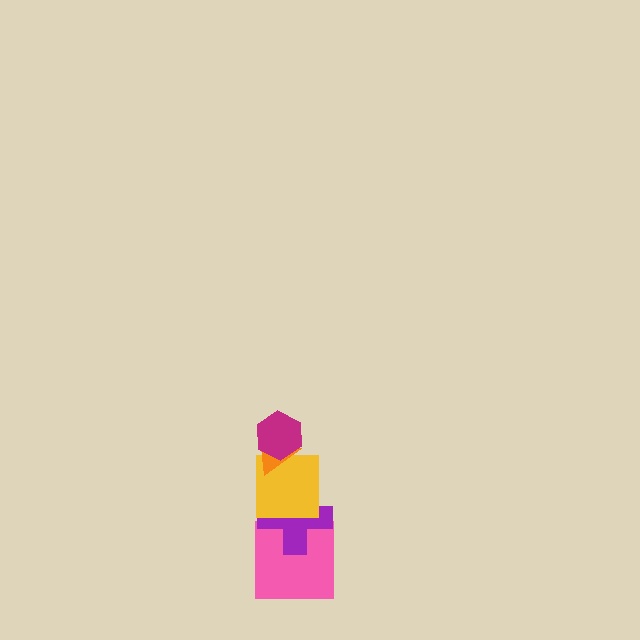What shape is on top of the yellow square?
The orange triangle is on top of the yellow square.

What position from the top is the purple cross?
The purple cross is 4th from the top.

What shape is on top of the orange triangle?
The magenta hexagon is on top of the orange triangle.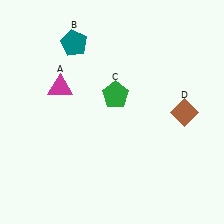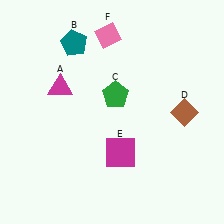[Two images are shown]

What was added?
A magenta square (E), a pink diamond (F) were added in Image 2.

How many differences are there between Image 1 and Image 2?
There are 2 differences between the two images.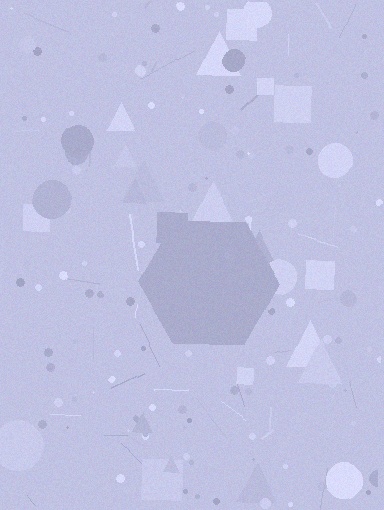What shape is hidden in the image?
A hexagon is hidden in the image.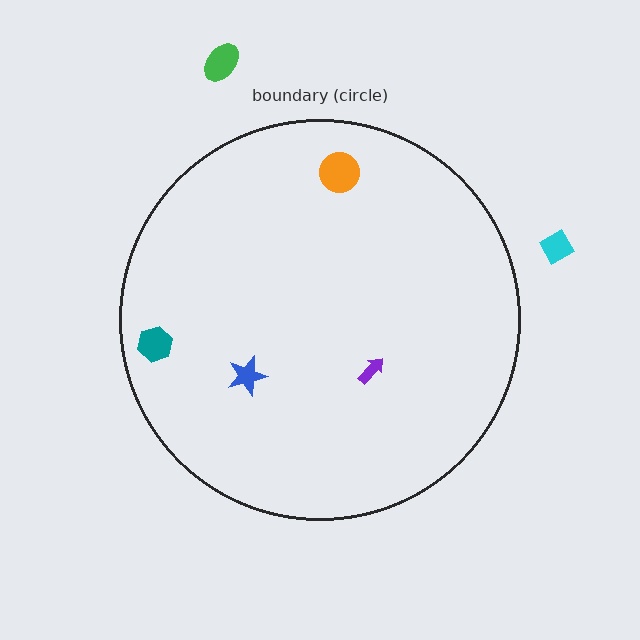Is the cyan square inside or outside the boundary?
Outside.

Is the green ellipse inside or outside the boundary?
Outside.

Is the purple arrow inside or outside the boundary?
Inside.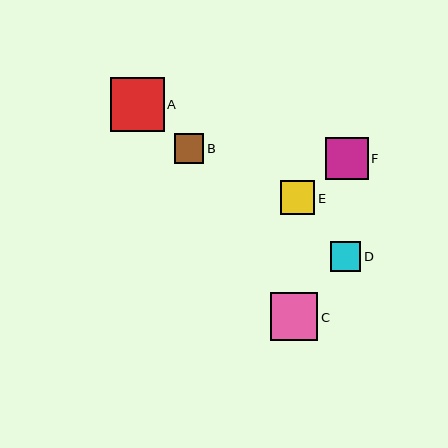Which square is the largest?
Square A is the largest with a size of approximately 54 pixels.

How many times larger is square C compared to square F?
Square C is approximately 1.1 times the size of square F.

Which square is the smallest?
Square B is the smallest with a size of approximately 29 pixels.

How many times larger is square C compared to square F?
Square C is approximately 1.1 times the size of square F.